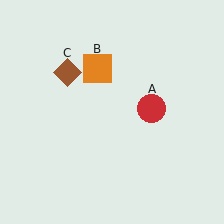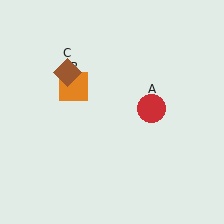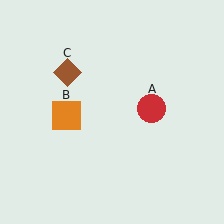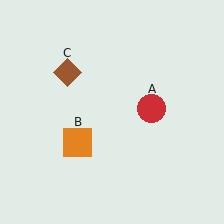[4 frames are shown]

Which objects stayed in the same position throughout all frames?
Red circle (object A) and brown diamond (object C) remained stationary.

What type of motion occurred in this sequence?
The orange square (object B) rotated counterclockwise around the center of the scene.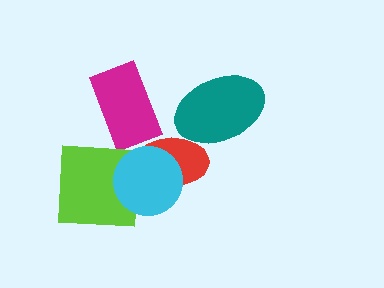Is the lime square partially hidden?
Yes, it is partially covered by another shape.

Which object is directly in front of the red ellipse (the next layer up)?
The cyan circle is directly in front of the red ellipse.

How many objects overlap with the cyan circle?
2 objects overlap with the cyan circle.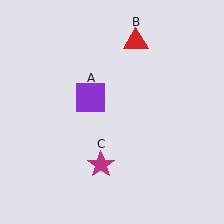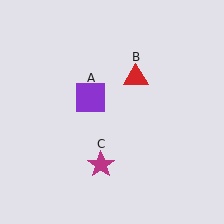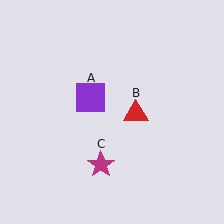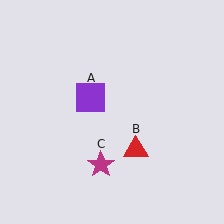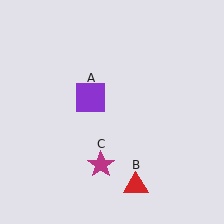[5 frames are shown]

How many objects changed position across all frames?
1 object changed position: red triangle (object B).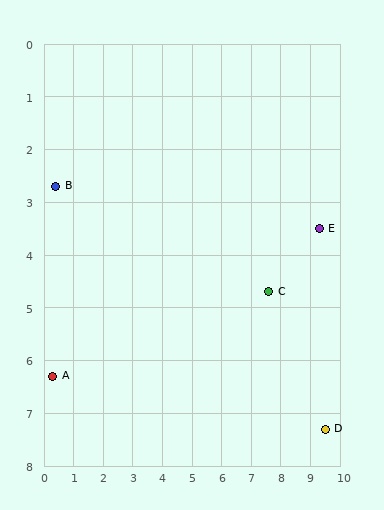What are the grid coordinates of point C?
Point C is at approximately (7.6, 4.7).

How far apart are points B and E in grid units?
Points B and E are about 8.9 grid units apart.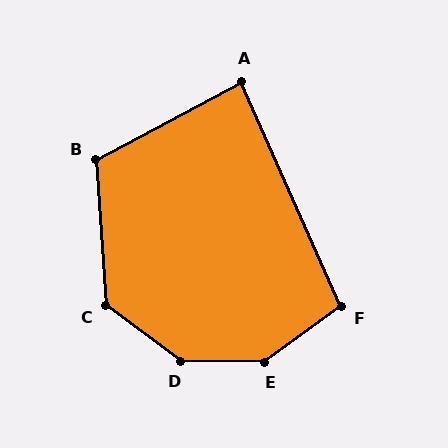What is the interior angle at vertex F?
Approximately 102 degrees (obtuse).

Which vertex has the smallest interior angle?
A, at approximately 86 degrees.